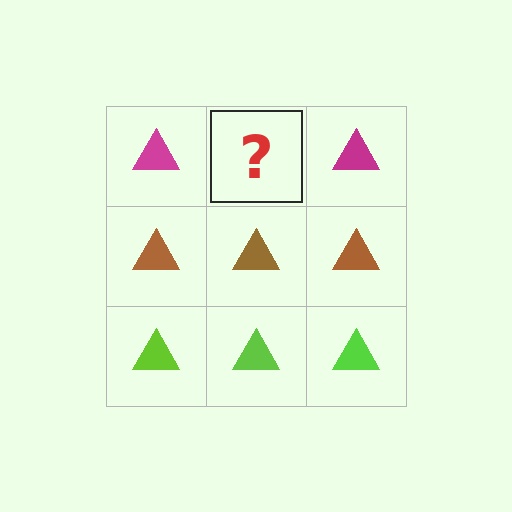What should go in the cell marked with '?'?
The missing cell should contain a magenta triangle.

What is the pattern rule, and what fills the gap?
The rule is that each row has a consistent color. The gap should be filled with a magenta triangle.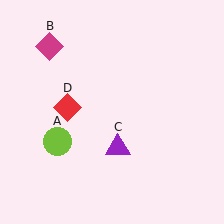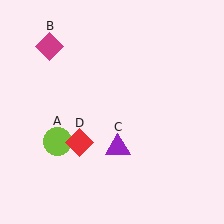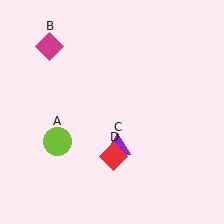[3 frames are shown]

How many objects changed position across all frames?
1 object changed position: red diamond (object D).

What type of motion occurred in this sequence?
The red diamond (object D) rotated counterclockwise around the center of the scene.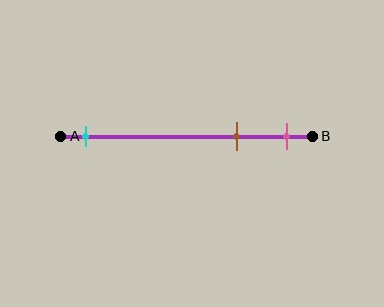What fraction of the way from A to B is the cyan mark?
The cyan mark is approximately 10% (0.1) of the way from A to B.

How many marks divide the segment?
There are 3 marks dividing the segment.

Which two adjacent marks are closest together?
The brown and pink marks are the closest adjacent pair.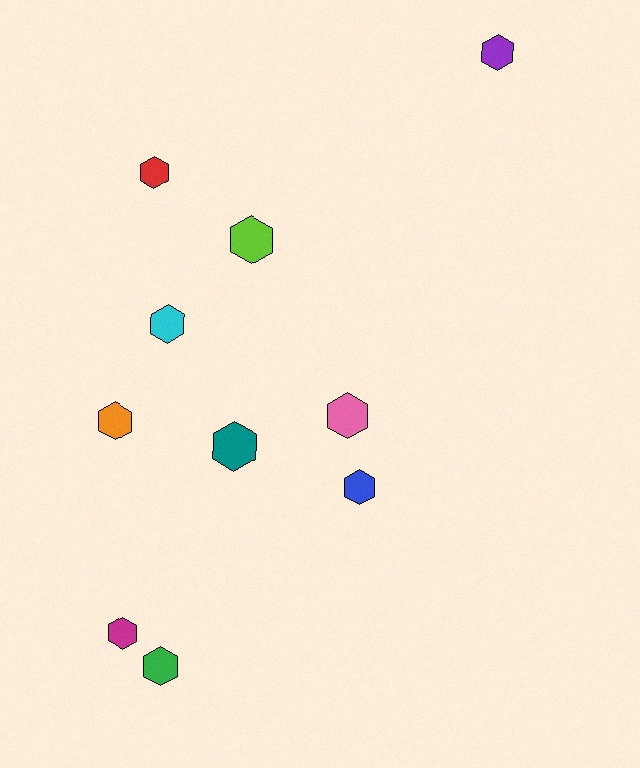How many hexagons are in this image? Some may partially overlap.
There are 10 hexagons.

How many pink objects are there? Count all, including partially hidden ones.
There is 1 pink object.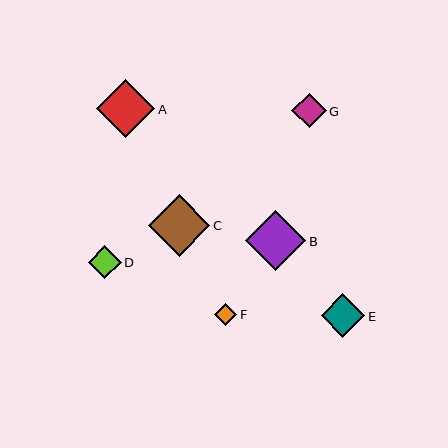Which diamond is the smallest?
Diamond F is the smallest with a size of approximately 22 pixels.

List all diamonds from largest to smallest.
From largest to smallest: C, B, A, E, G, D, F.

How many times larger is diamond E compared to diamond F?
Diamond E is approximately 2.0 times the size of diamond F.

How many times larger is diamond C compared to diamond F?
Diamond C is approximately 2.8 times the size of diamond F.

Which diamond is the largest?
Diamond C is the largest with a size of approximately 61 pixels.